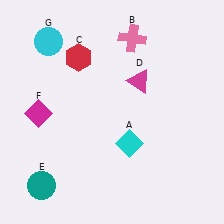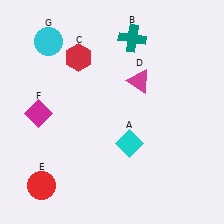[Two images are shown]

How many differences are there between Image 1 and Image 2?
There are 2 differences between the two images.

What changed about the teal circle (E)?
In Image 1, E is teal. In Image 2, it changed to red.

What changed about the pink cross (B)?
In Image 1, B is pink. In Image 2, it changed to teal.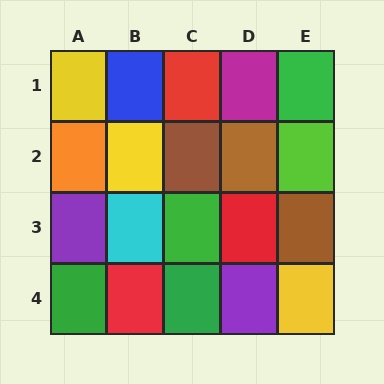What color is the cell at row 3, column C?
Green.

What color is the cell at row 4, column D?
Purple.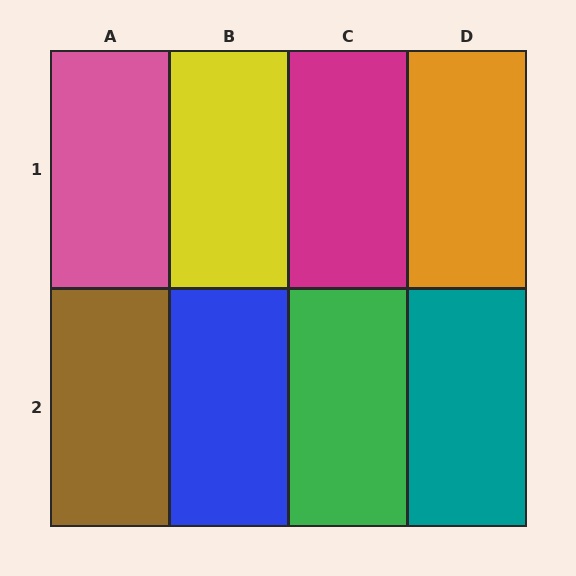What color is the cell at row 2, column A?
Brown.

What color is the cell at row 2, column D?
Teal.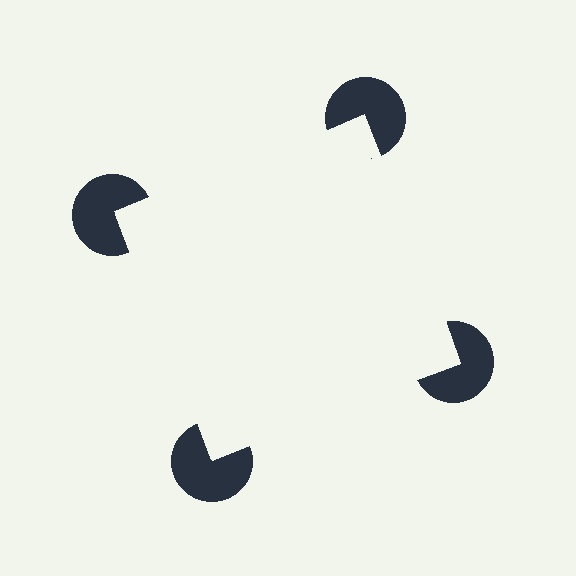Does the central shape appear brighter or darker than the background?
It typically appears slightly brighter than the background, even though no actual brightness change is drawn.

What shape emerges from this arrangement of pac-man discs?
An illusory square — its edges are inferred from the aligned wedge cuts in the pac-man discs, not physically drawn.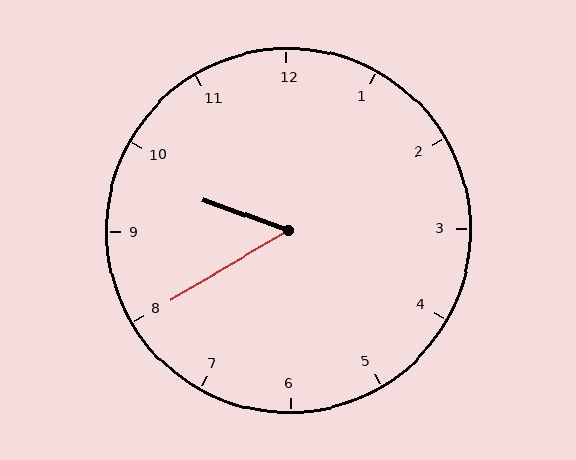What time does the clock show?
9:40.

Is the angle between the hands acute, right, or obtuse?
It is acute.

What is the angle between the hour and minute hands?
Approximately 50 degrees.